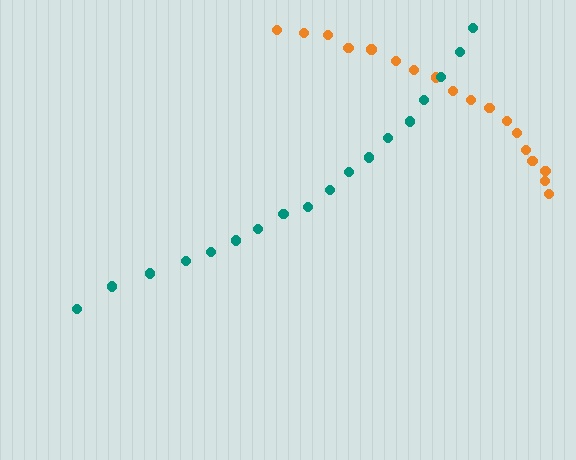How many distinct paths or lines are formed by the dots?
There are 2 distinct paths.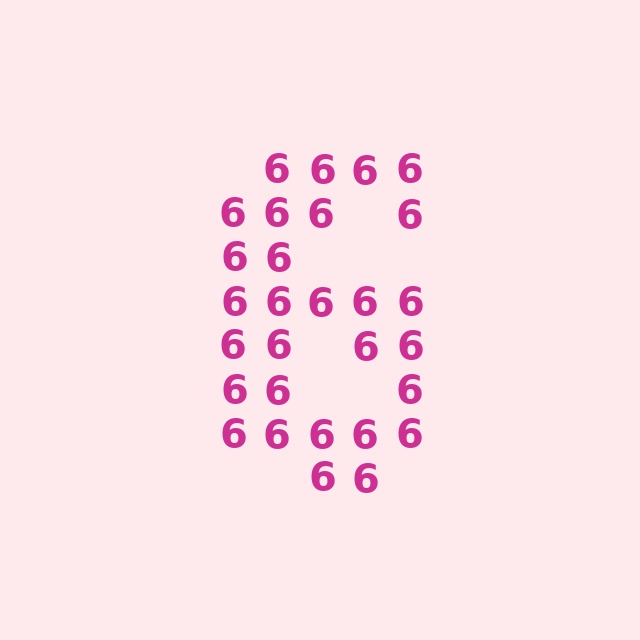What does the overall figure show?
The overall figure shows the digit 6.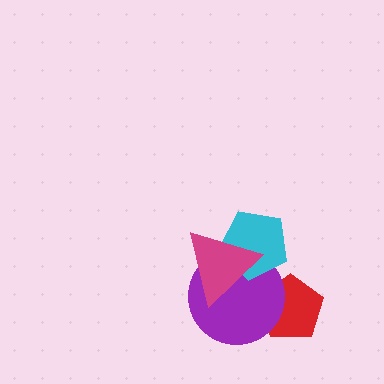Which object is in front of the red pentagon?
The purple circle is in front of the red pentagon.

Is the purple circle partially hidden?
Yes, it is partially covered by another shape.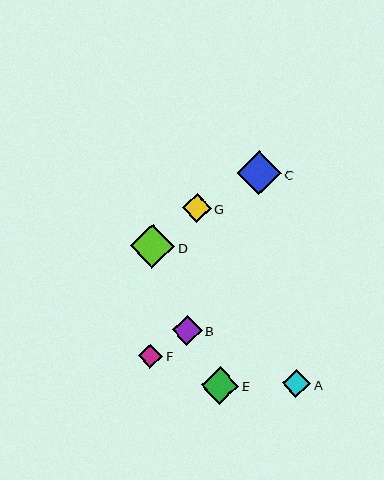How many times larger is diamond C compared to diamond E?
Diamond C is approximately 1.2 times the size of diamond E.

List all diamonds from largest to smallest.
From largest to smallest: D, C, E, B, A, G, F.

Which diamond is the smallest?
Diamond F is the smallest with a size of approximately 24 pixels.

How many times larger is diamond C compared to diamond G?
Diamond C is approximately 1.5 times the size of diamond G.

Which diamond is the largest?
Diamond D is the largest with a size of approximately 44 pixels.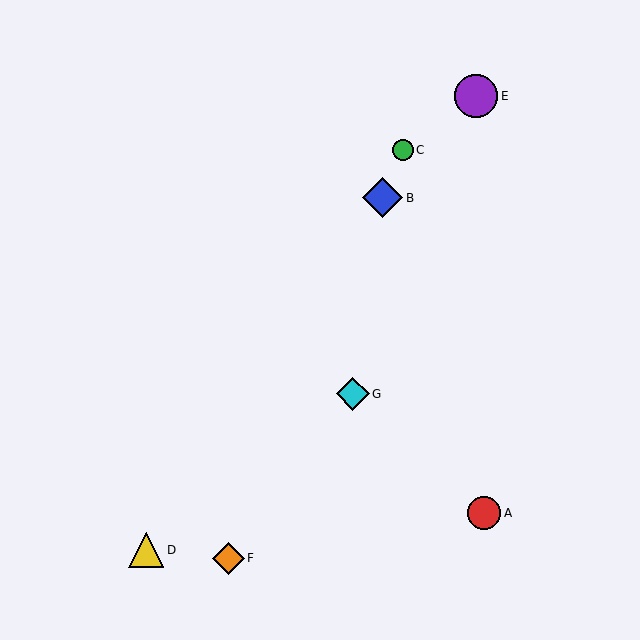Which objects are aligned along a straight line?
Objects B, C, F are aligned along a straight line.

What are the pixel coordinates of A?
Object A is at (484, 513).